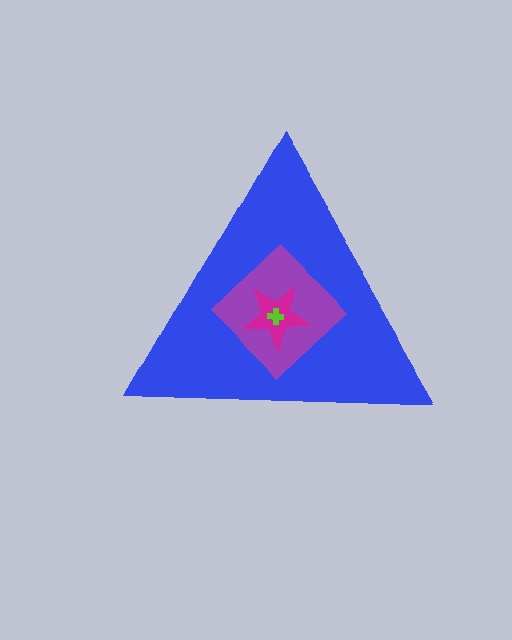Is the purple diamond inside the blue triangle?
Yes.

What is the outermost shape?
The blue triangle.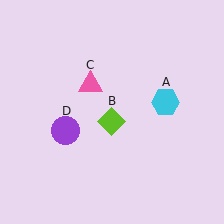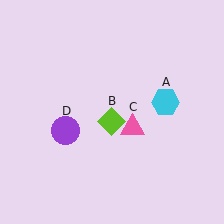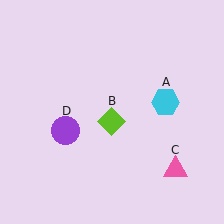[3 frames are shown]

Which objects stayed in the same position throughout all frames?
Cyan hexagon (object A) and lime diamond (object B) and purple circle (object D) remained stationary.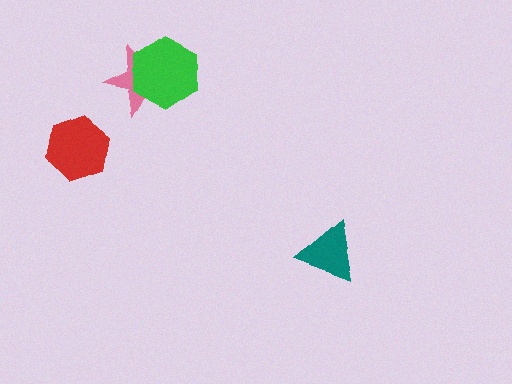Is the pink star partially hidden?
Yes, it is partially covered by another shape.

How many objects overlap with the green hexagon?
1 object overlaps with the green hexagon.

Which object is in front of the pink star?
The green hexagon is in front of the pink star.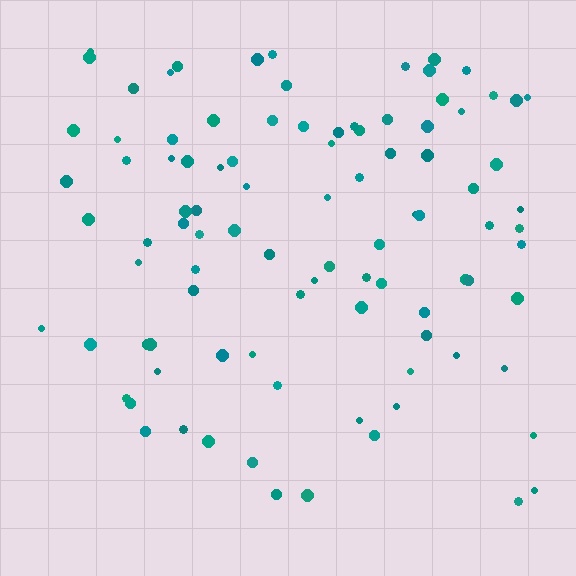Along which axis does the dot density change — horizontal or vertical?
Vertical.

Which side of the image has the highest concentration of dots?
The top.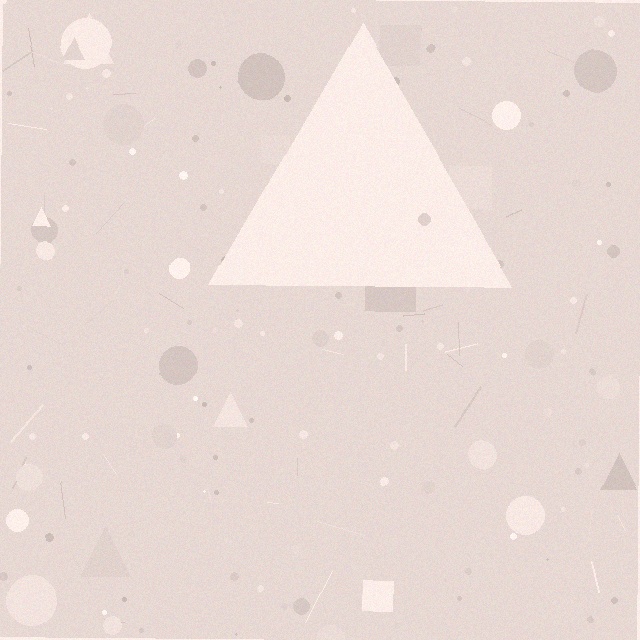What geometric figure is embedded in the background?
A triangle is embedded in the background.